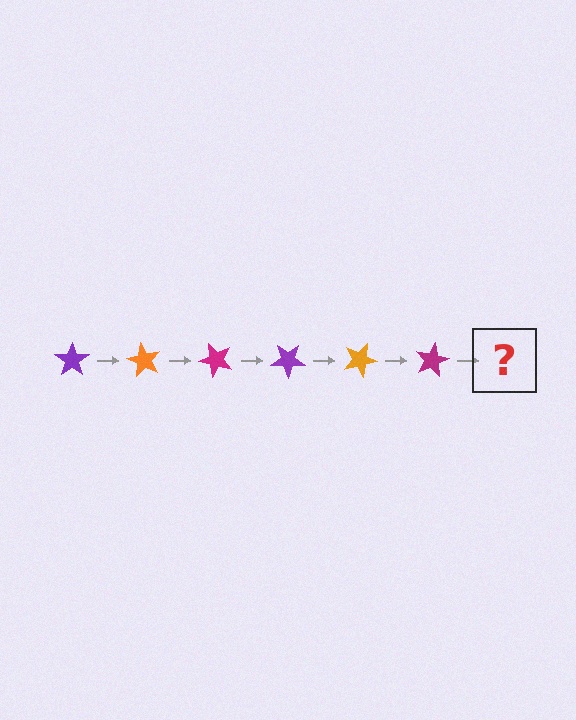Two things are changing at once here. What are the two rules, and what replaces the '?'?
The two rules are that it rotates 60 degrees each step and the color cycles through purple, orange, and magenta. The '?' should be a purple star, rotated 360 degrees from the start.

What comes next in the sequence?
The next element should be a purple star, rotated 360 degrees from the start.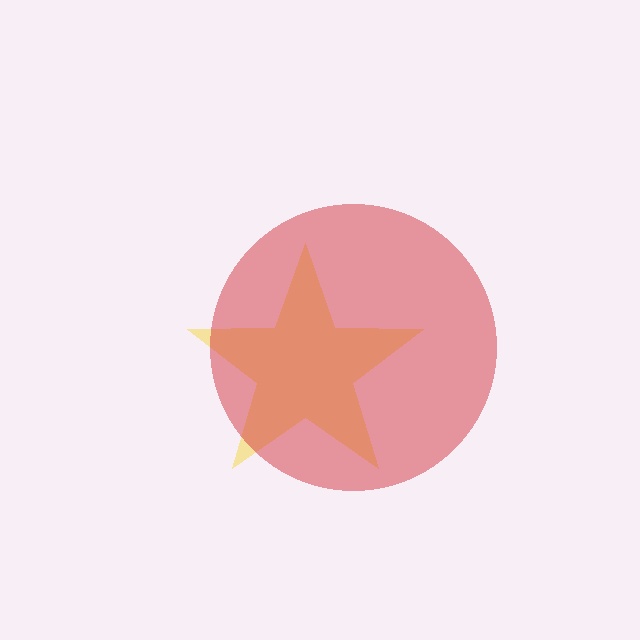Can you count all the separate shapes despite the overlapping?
Yes, there are 2 separate shapes.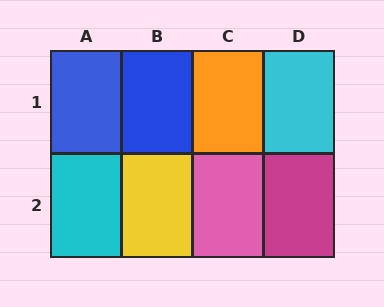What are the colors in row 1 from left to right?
Blue, blue, orange, cyan.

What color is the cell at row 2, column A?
Cyan.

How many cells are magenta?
1 cell is magenta.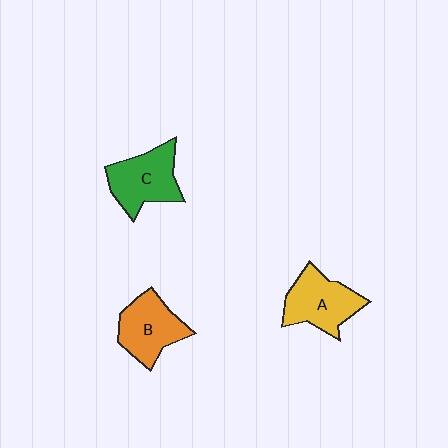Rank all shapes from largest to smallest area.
From largest to smallest: A (yellow), C (green), B (orange).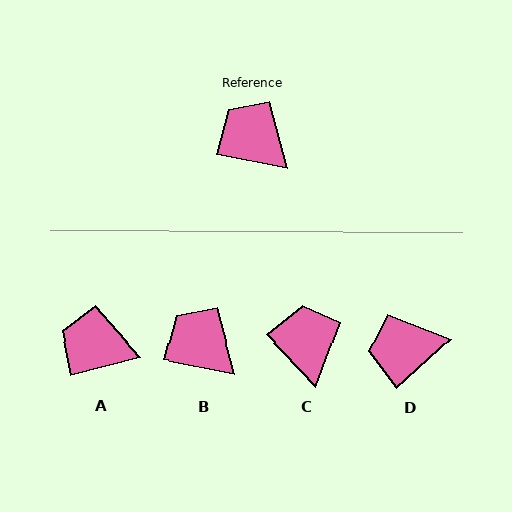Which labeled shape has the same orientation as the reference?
B.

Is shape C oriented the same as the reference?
No, it is off by about 35 degrees.